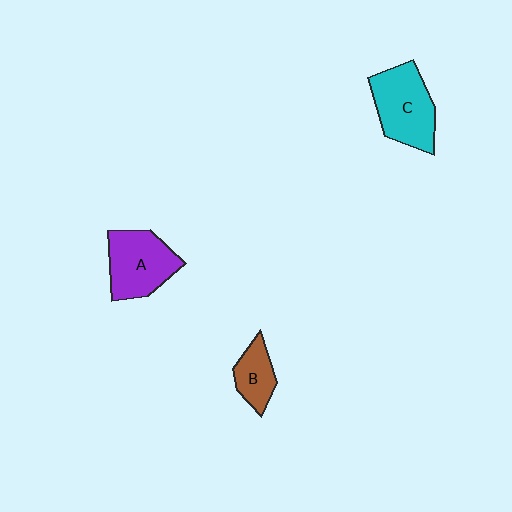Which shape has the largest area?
Shape C (cyan).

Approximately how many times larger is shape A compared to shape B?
Approximately 1.8 times.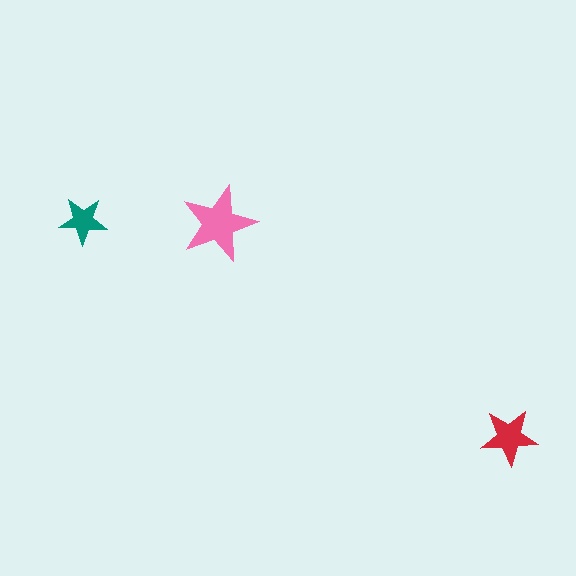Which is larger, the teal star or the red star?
The red one.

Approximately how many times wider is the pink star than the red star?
About 1.5 times wider.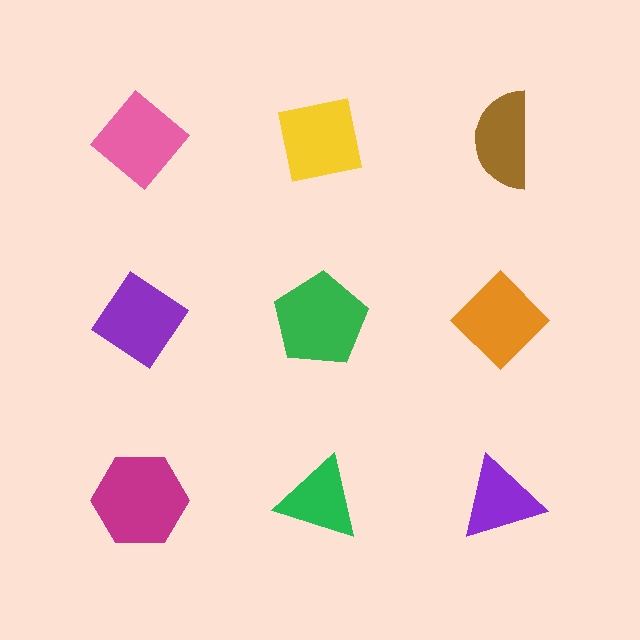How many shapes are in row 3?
3 shapes.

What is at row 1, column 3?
A brown semicircle.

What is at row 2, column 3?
An orange diamond.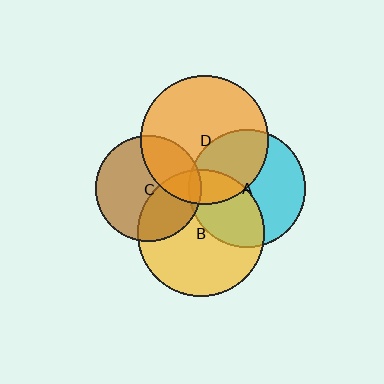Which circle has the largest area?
Circle D (orange).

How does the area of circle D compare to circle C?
Approximately 1.5 times.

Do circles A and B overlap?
Yes.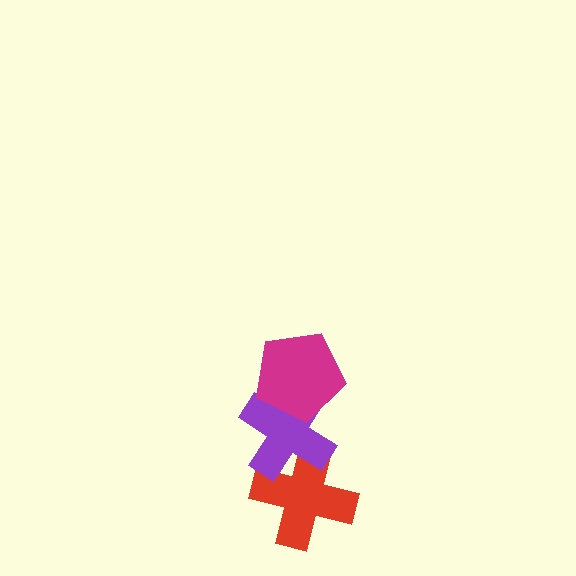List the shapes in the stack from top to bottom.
From top to bottom: the magenta pentagon, the purple cross, the red cross.